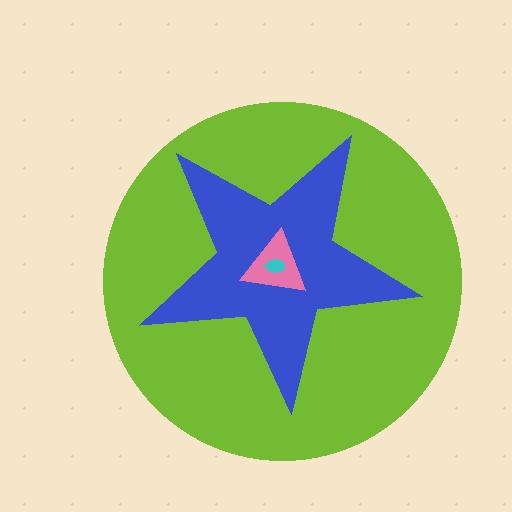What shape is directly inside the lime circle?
The blue star.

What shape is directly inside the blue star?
The pink triangle.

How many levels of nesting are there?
4.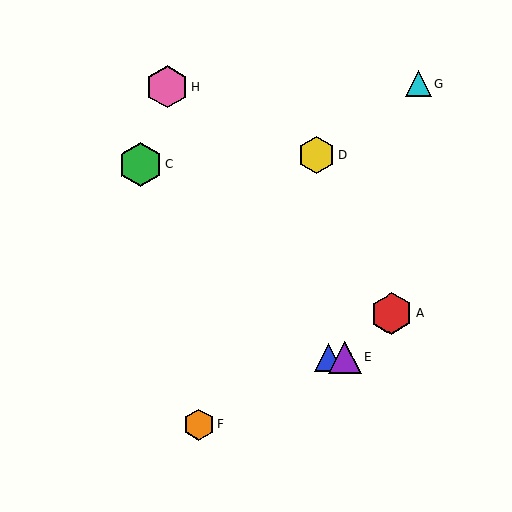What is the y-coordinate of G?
Object G is at y≈84.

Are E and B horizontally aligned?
Yes, both are at y≈357.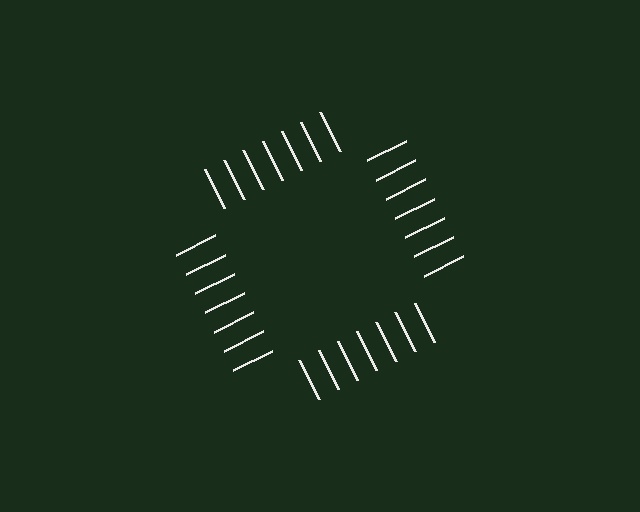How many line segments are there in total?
28 — 7 along each of the 4 edges.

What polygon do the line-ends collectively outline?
An illusory square — the line segments terminate on its edges but no continuous stroke is drawn.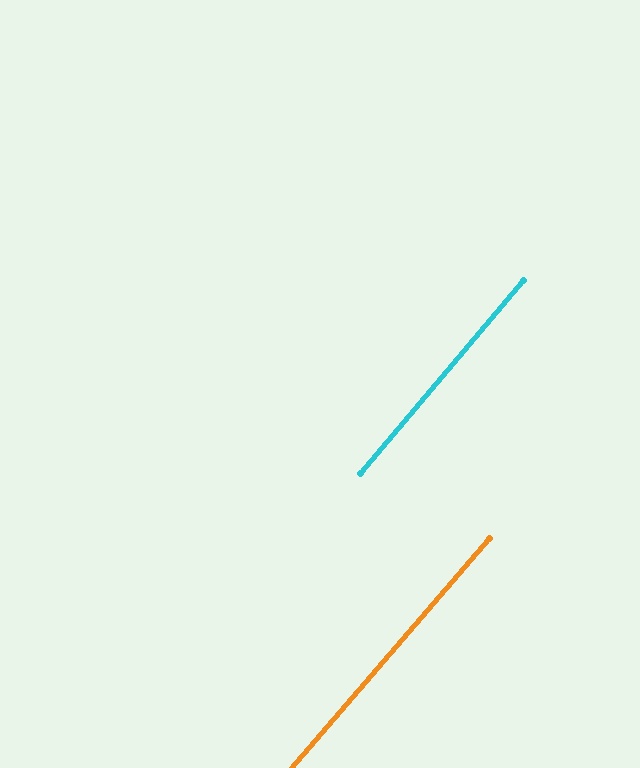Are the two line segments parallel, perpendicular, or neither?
Parallel — their directions differ by only 0.5°.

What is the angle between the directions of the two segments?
Approximately 1 degree.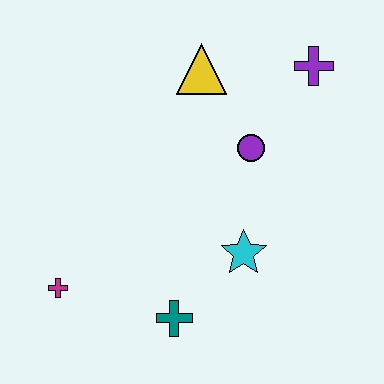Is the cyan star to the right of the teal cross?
Yes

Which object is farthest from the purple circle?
The magenta cross is farthest from the purple circle.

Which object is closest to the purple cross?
The purple circle is closest to the purple cross.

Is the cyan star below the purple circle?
Yes